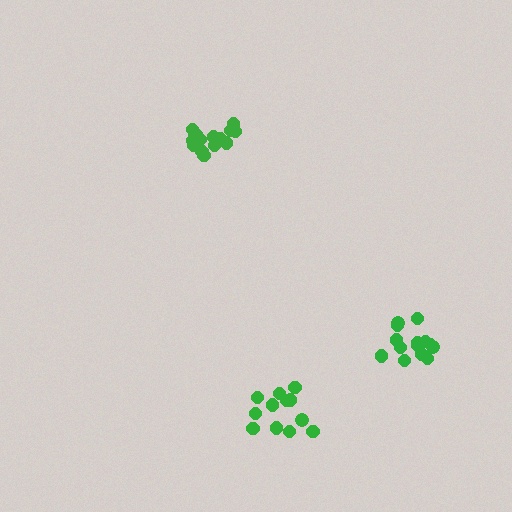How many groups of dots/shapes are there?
There are 3 groups.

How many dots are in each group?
Group 1: 12 dots, Group 2: 14 dots, Group 3: 16 dots (42 total).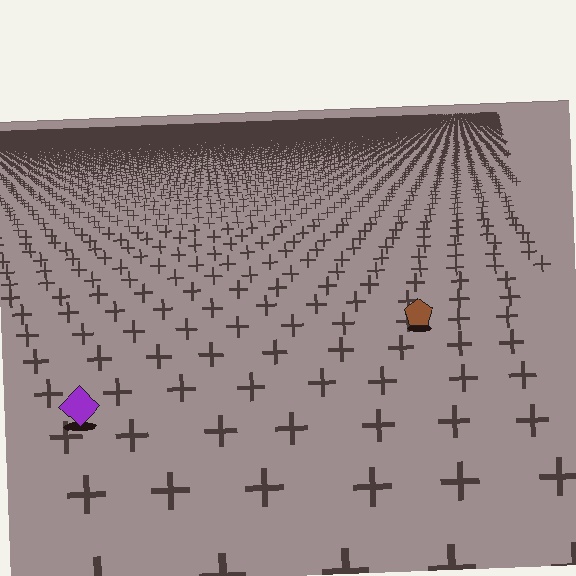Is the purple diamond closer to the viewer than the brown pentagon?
Yes. The purple diamond is closer — you can tell from the texture gradient: the ground texture is coarser near it.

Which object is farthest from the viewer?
The brown pentagon is farthest from the viewer. It appears smaller and the ground texture around it is denser.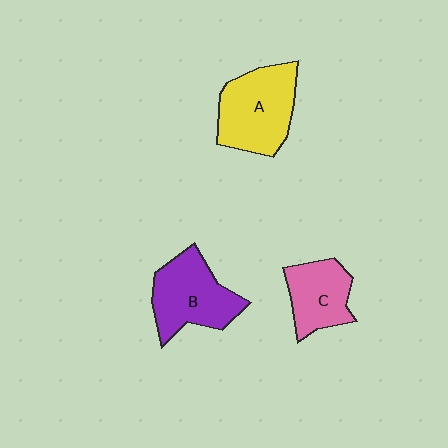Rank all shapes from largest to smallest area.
From largest to smallest: A (yellow), B (purple), C (pink).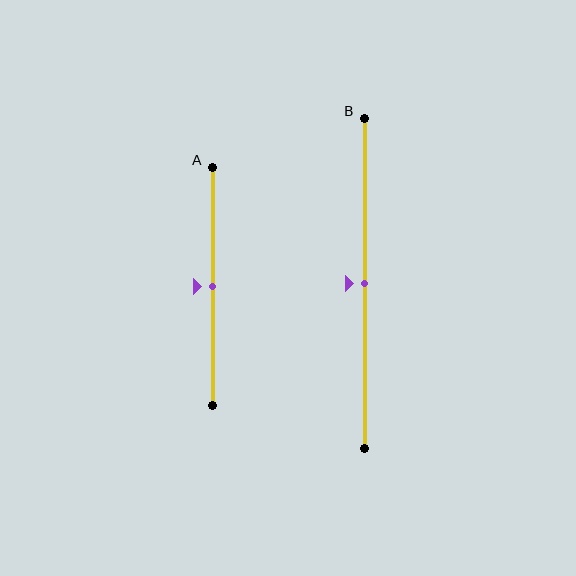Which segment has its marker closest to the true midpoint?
Segment A has its marker closest to the true midpoint.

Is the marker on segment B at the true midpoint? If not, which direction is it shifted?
Yes, the marker on segment B is at the true midpoint.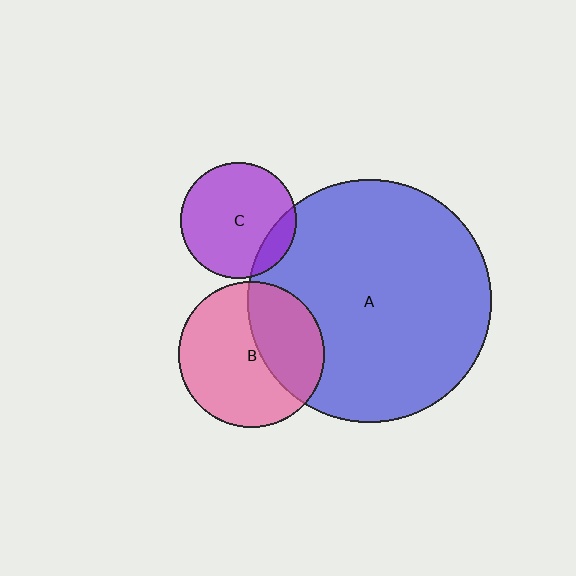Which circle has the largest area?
Circle A (blue).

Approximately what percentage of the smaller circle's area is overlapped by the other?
Approximately 15%.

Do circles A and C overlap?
Yes.